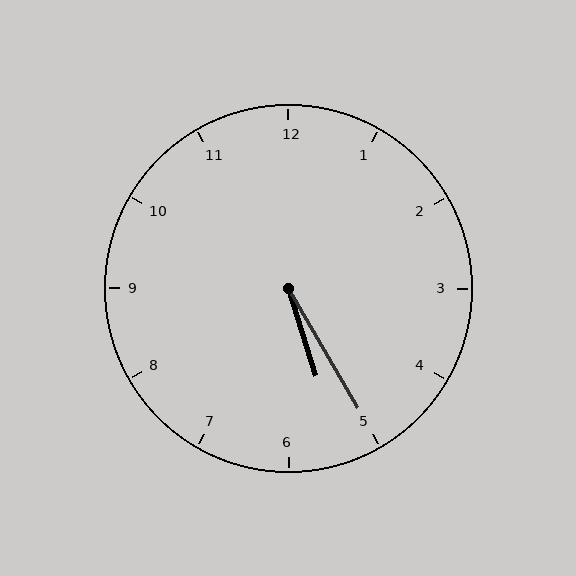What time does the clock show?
5:25.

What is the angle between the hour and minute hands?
Approximately 12 degrees.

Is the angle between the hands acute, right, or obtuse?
It is acute.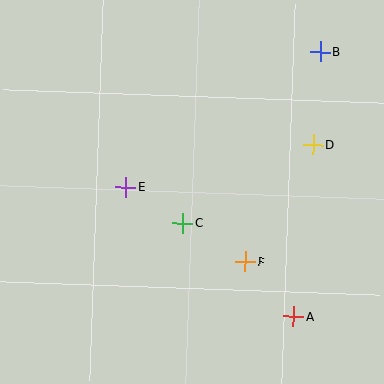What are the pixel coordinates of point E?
Point E is at (126, 187).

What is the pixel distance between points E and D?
The distance between E and D is 192 pixels.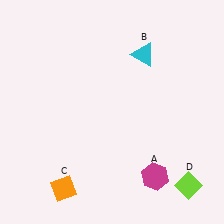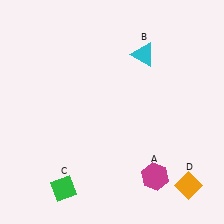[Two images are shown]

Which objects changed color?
C changed from orange to green. D changed from lime to orange.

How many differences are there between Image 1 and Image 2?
There are 2 differences between the two images.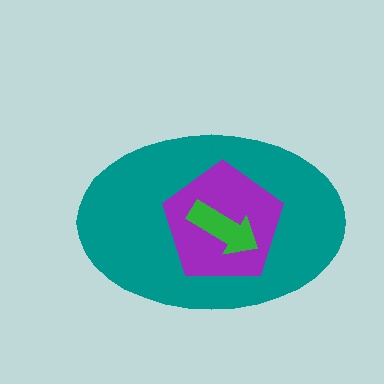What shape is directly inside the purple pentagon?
The green arrow.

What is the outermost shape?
The teal ellipse.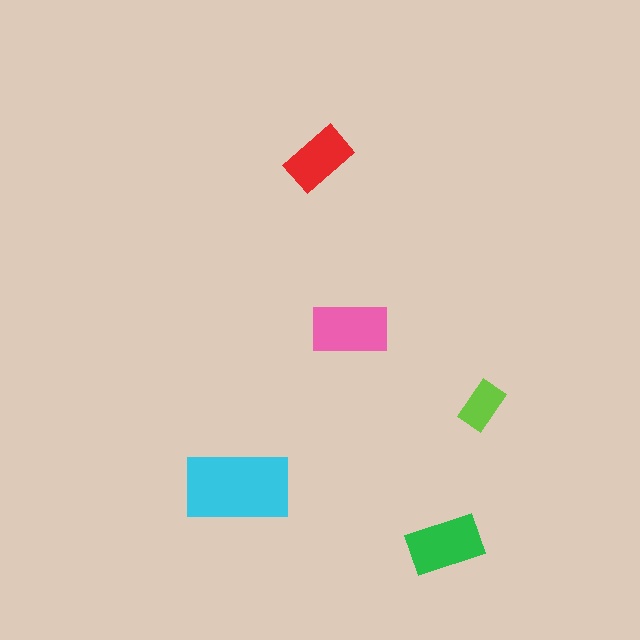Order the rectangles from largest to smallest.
the cyan one, the pink one, the green one, the red one, the lime one.